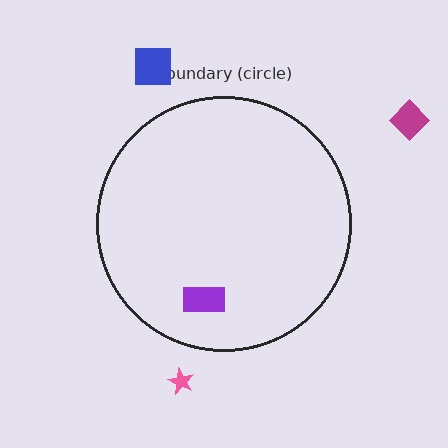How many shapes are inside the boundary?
1 inside, 3 outside.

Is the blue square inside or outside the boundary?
Outside.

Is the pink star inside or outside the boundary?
Outside.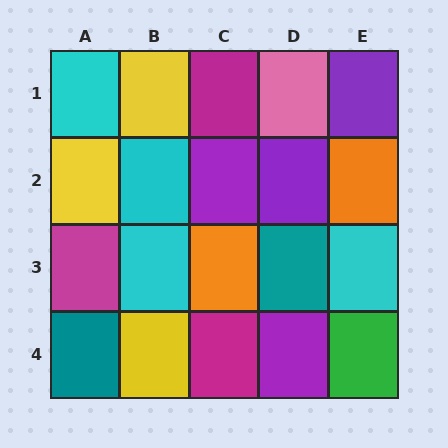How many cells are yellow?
3 cells are yellow.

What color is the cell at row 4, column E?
Green.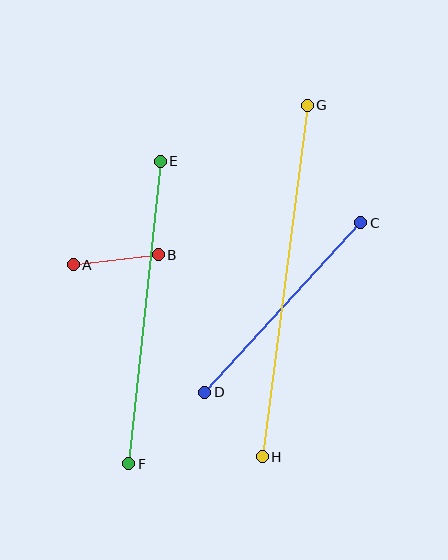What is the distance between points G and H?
The distance is approximately 354 pixels.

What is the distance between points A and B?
The distance is approximately 85 pixels.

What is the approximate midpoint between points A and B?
The midpoint is at approximately (116, 260) pixels.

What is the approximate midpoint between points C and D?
The midpoint is at approximately (283, 307) pixels.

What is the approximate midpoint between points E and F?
The midpoint is at approximately (145, 313) pixels.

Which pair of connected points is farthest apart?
Points G and H are farthest apart.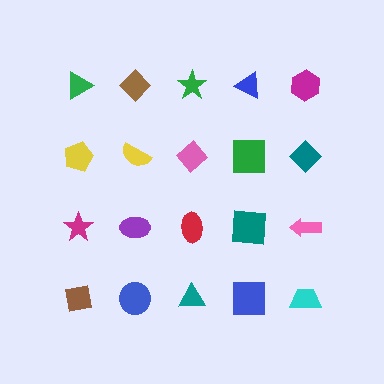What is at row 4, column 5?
A cyan trapezoid.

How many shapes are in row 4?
5 shapes.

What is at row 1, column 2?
A brown diamond.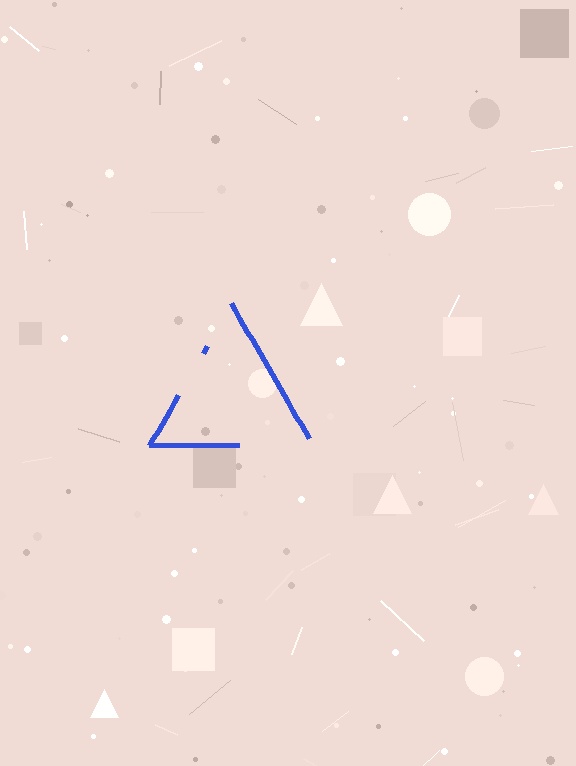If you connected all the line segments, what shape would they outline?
They would outline a triangle.